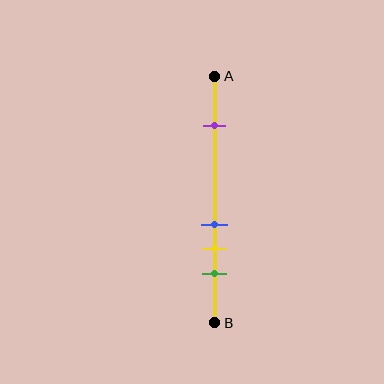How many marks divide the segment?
There are 4 marks dividing the segment.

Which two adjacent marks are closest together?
The blue and yellow marks are the closest adjacent pair.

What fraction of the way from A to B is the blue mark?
The blue mark is approximately 60% (0.6) of the way from A to B.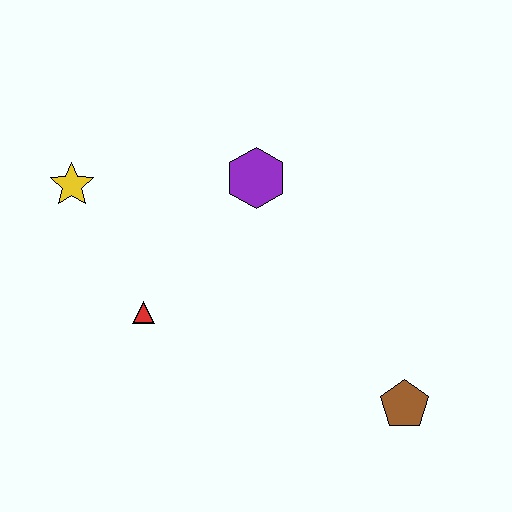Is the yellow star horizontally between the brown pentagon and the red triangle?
No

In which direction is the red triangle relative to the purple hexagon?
The red triangle is below the purple hexagon.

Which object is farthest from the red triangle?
The brown pentagon is farthest from the red triangle.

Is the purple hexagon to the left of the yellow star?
No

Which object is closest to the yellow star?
The red triangle is closest to the yellow star.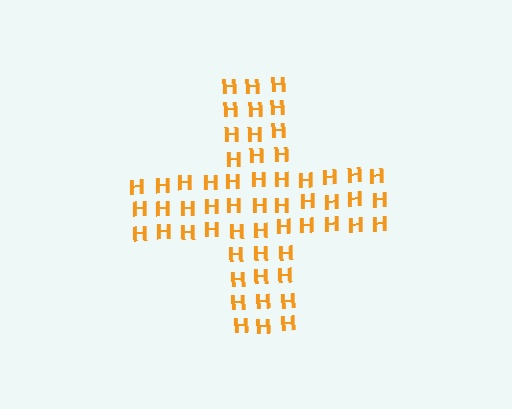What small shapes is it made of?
It is made of small letter H's.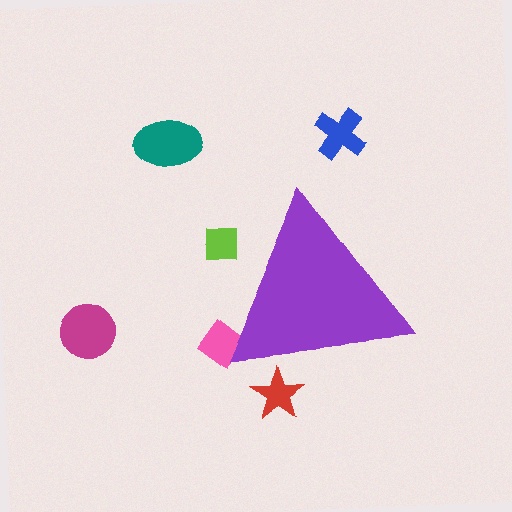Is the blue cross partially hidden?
No, the blue cross is fully visible.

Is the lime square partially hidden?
Yes, the lime square is partially hidden behind the purple triangle.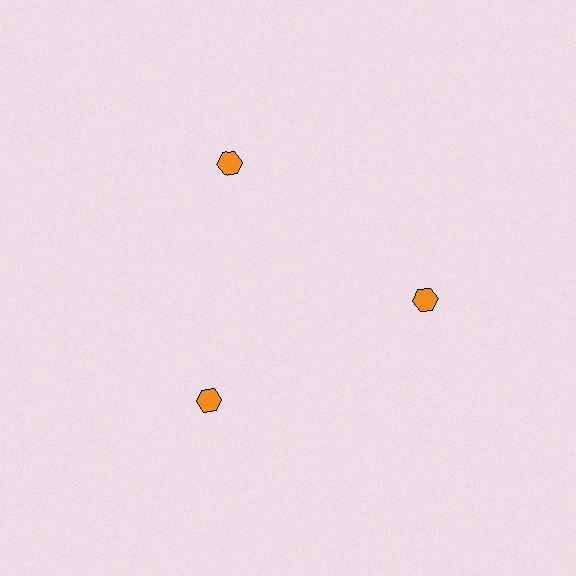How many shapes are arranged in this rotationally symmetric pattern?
There are 3 shapes, arranged in 3 groups of 1.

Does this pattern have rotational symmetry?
Yes, this pattern has 3-fold rotational symmetry. It looks the same after rotating 120 degrees around the center.